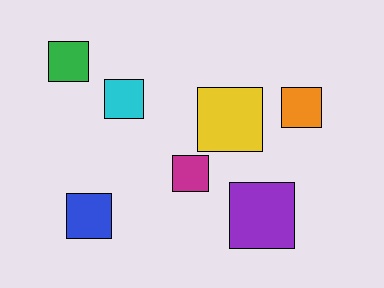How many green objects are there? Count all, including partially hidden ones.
There is 1 green object.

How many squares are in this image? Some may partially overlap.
There are 7 squares.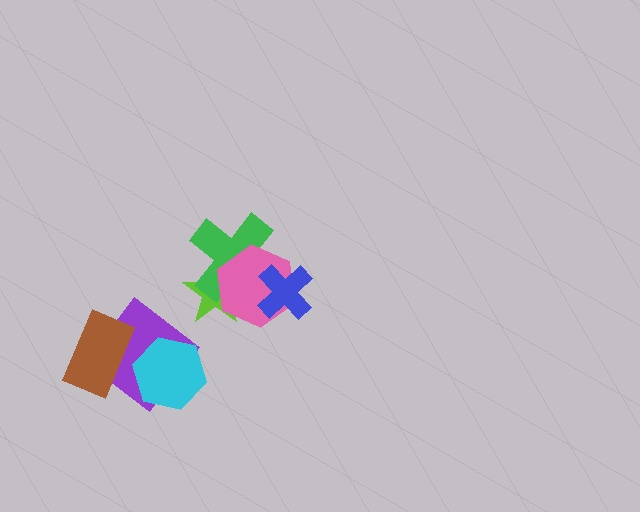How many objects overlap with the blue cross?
2 objects overlap with the blue cross.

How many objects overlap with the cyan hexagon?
1 object overlaps with the cyan hexagon.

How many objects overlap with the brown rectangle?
1 object overlaps with the brown rectangle.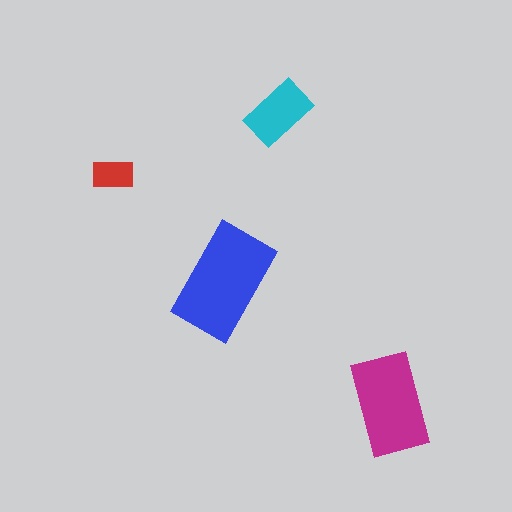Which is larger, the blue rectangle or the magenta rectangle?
The blue one.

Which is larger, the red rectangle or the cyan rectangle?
The cyan one.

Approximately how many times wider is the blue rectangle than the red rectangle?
About 2.5 times wider.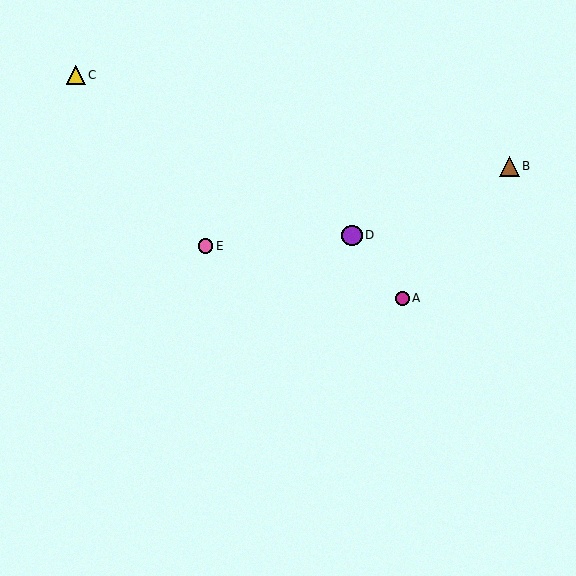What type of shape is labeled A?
Shape A is a magenta circle.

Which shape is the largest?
The purple circle (labeled D) is the largest.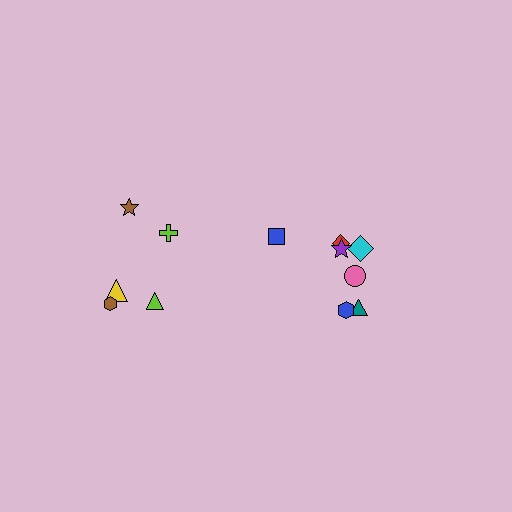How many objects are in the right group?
There are 7 objects.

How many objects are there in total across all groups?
There are 12 objects.